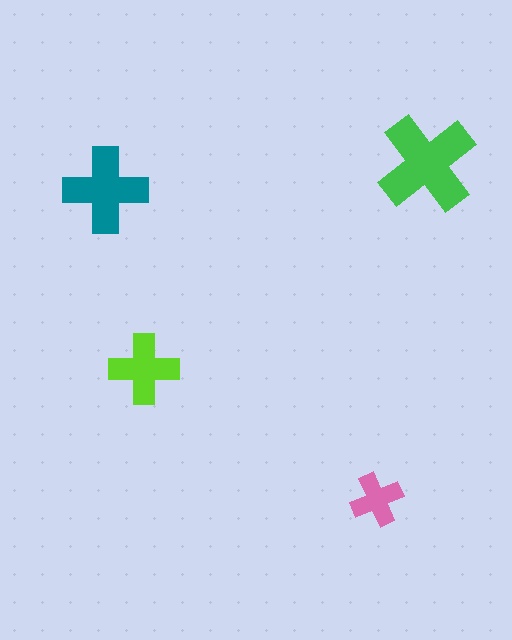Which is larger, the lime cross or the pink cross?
The lime one.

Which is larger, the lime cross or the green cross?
The green one.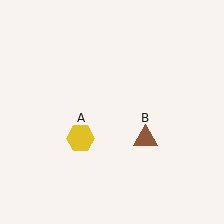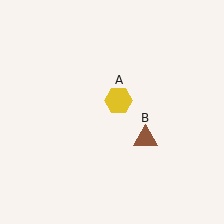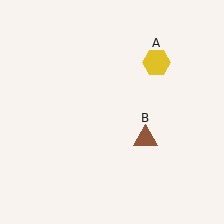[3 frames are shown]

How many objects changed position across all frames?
1 object changed position: yellow hexagon (object A).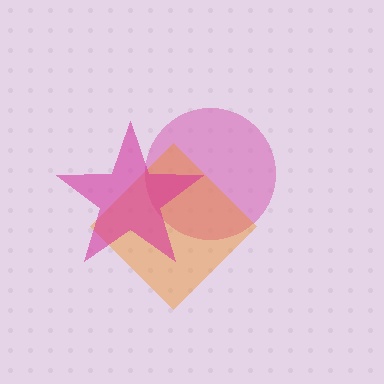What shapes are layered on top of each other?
The layered shapes are: a pink circle, an orange diamond, a magenta star.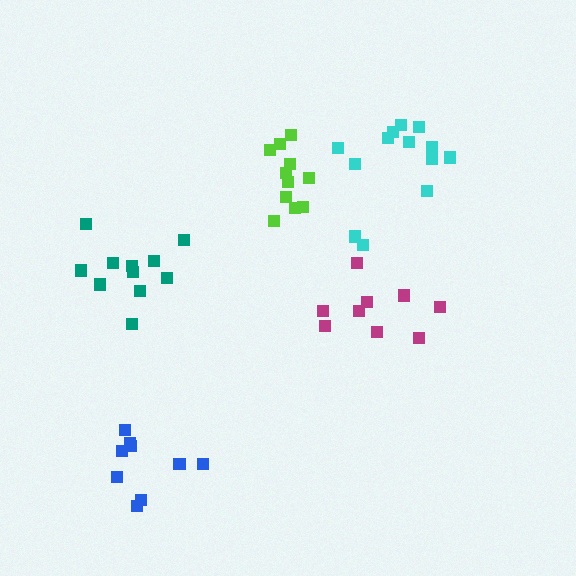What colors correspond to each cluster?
The clusters are colored: magenta, teal, lime, cyan, blue.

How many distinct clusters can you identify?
There are 5 distinct clusters.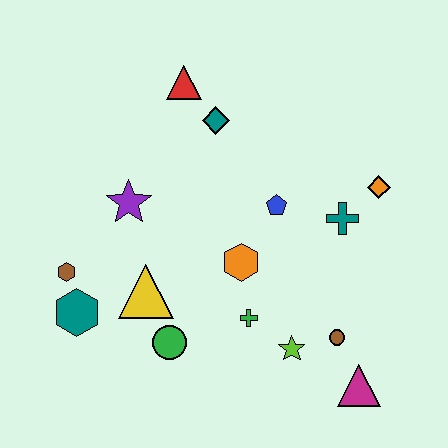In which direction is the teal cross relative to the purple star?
The teal cross is to the right of the purple star.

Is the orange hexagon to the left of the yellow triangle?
No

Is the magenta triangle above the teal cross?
No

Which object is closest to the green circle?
The yellow triangle is closest to the green circle.